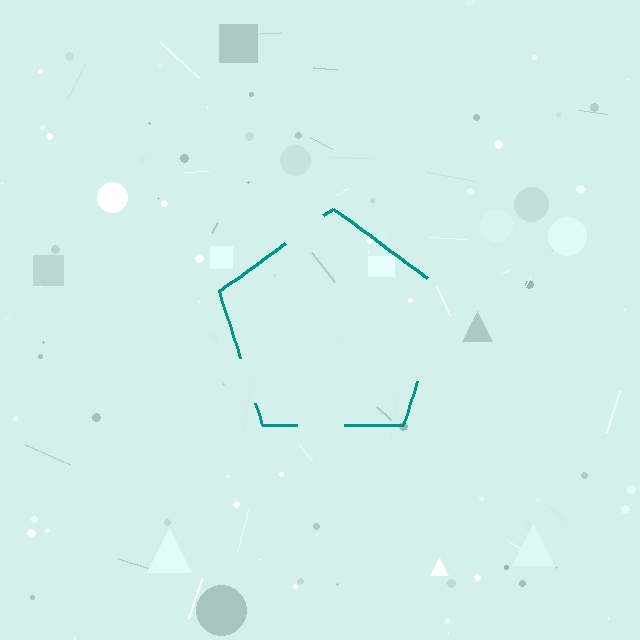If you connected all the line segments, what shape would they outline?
They would outline a pentagon.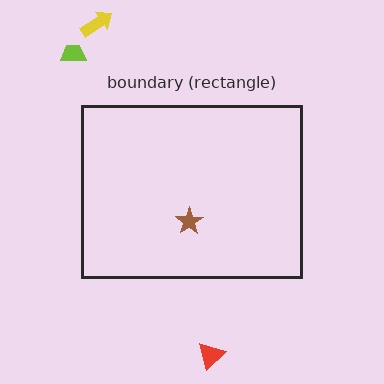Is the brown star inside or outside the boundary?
Inside.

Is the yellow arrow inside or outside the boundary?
Outside.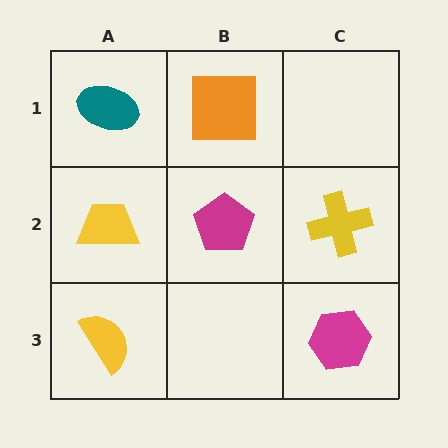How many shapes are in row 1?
2 shapes.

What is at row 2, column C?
A yellow cross.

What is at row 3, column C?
A magenta hexagon.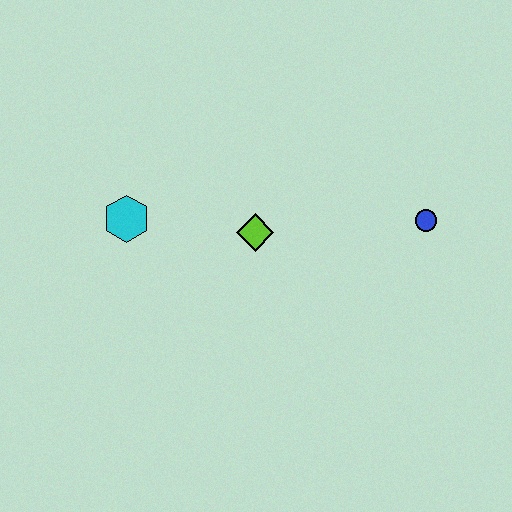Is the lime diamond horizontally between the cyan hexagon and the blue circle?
Yes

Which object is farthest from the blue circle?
The cyan hexagon is farthest from the blue circle.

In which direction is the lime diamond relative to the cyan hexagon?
The lime diamond is to the right of the cyan hexagon.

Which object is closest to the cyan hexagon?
The lime diamond is closest to the cyan hexagon.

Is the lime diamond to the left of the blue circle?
Yes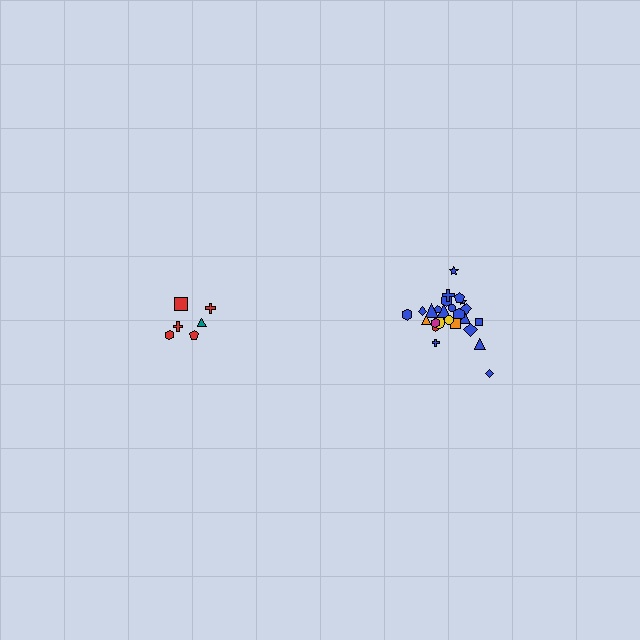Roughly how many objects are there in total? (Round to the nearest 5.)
Roughly 30 objects in total.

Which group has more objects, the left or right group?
The right group.